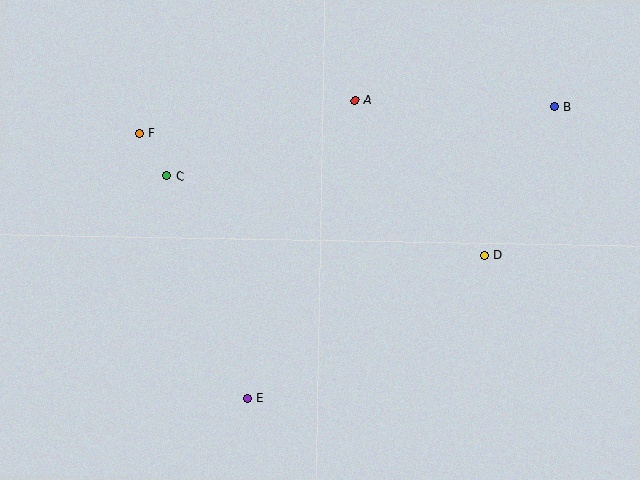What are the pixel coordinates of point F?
Point F is at (139, 133).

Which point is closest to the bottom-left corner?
Point E is closest to the bottom-left corner.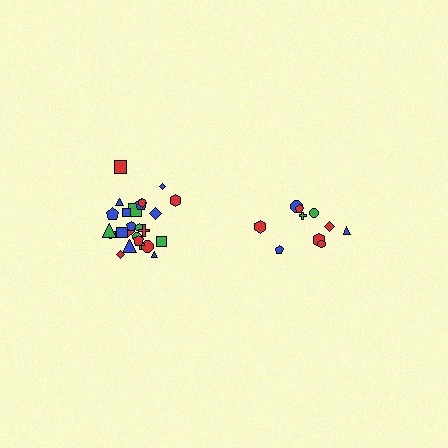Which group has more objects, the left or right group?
The left group.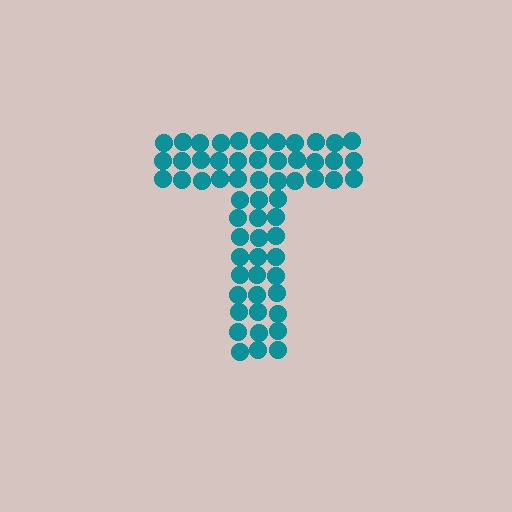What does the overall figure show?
The overall figure shows the letter T.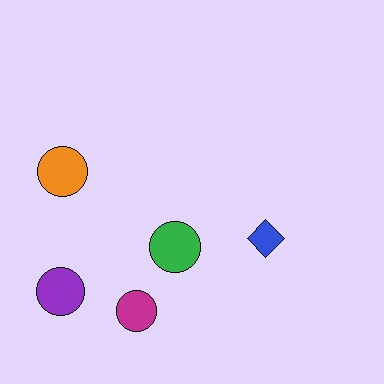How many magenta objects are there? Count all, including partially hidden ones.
There is 1 magenta object.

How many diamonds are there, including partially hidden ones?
There is 1 diamond.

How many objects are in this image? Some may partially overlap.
There are 5 objects.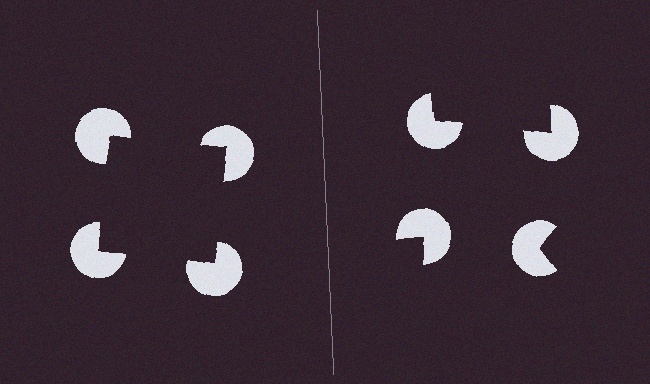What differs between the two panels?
The pac-man discs are positioned identically on both sides; only the wedge orientations differ. On the left they align to a square; on the right they are misaligned.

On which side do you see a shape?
An illusory square appears on the left side. On the right side the wedge cuts are rotated, so no coherent shape forms.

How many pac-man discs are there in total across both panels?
8 — 4 on each side.